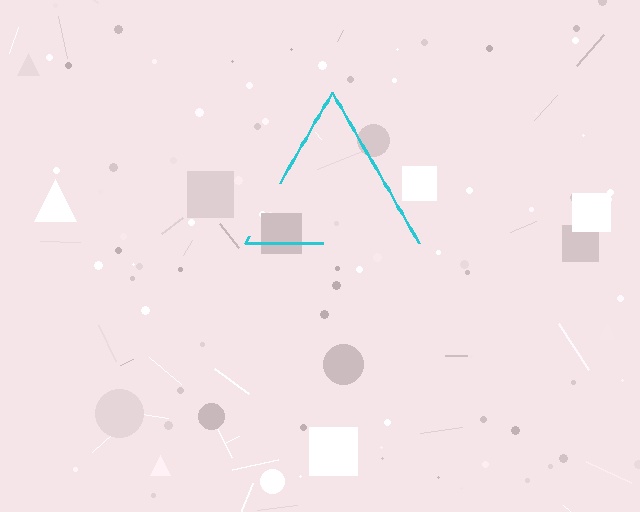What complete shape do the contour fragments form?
The contour fragments form a triangle.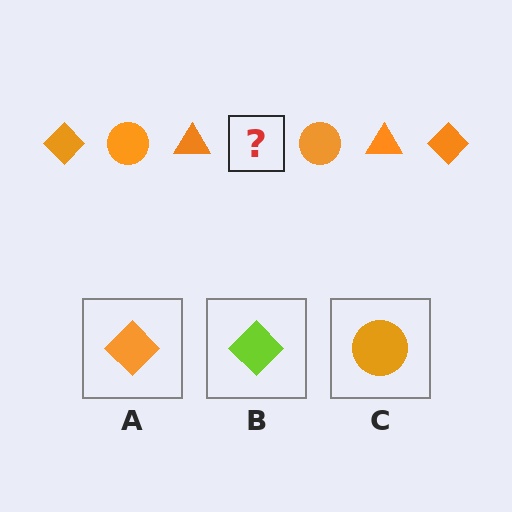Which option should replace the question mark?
Option A.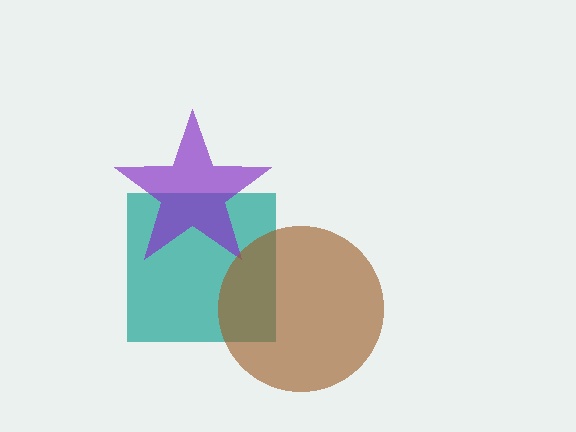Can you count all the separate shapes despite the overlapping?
Yes, there are 3 separate shapes.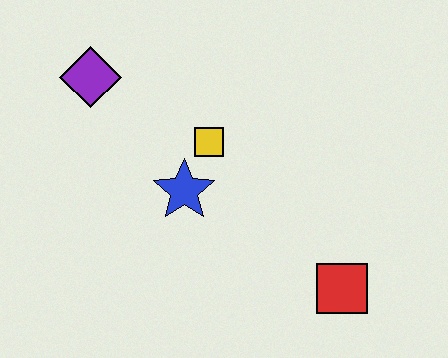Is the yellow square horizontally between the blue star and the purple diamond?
No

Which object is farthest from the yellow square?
The red square is farthest from the yellow square.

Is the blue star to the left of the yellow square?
Yes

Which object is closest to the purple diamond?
The yellow square is closest to the purple diamond.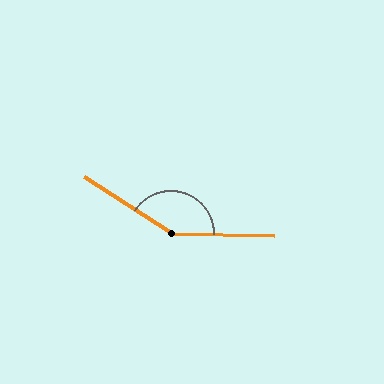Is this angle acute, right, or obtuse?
It is obtuse.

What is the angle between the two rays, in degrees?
Approximately 148 degrees.